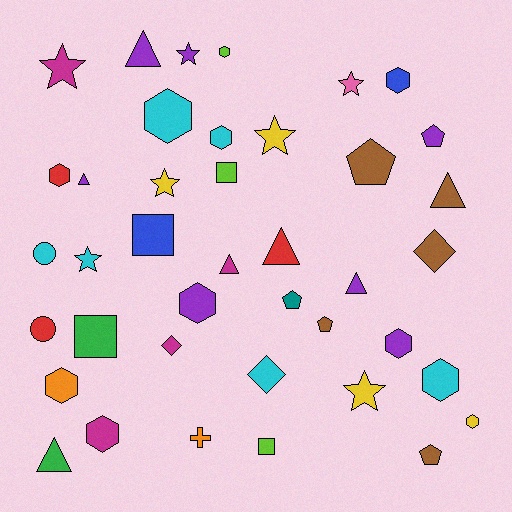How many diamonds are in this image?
There are 3 diamonds.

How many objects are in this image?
There are 40 objects.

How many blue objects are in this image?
There are 2 blue objects.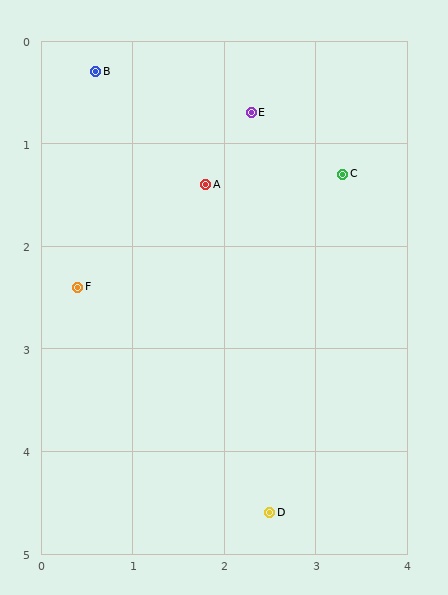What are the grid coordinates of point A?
Point A is at approximately (1.8, 1.4).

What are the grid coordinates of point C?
Point C is at approximately (3.3, 1.3).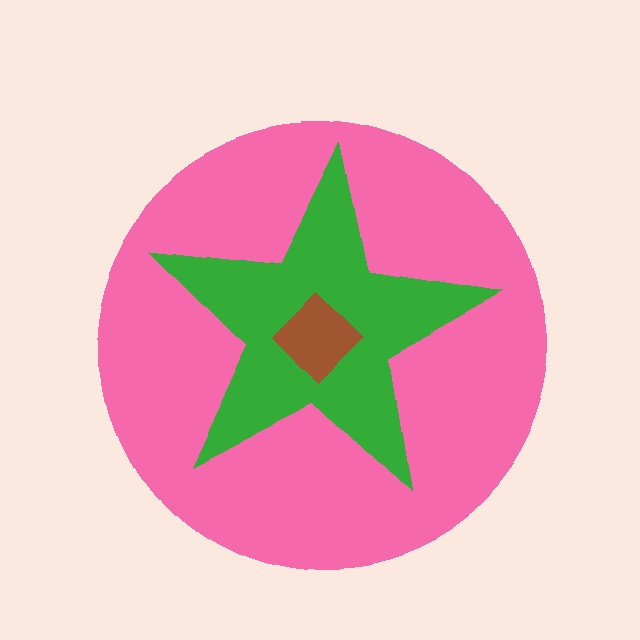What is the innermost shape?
The brown diamond.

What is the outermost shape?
The pink circle.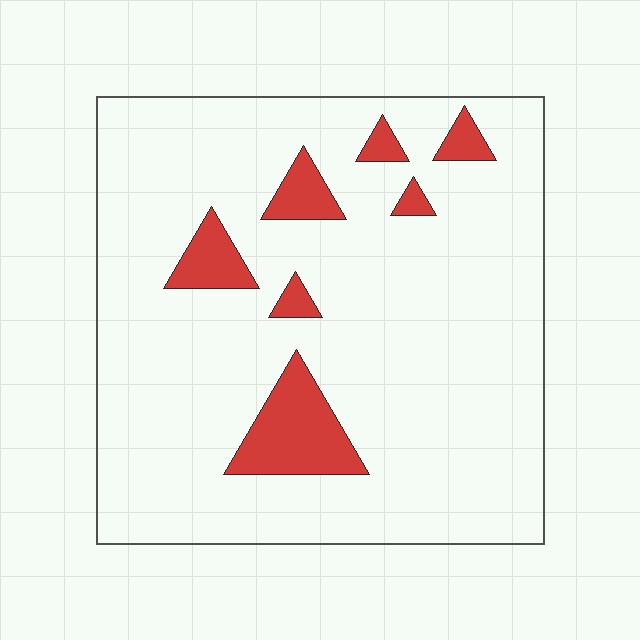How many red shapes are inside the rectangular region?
7.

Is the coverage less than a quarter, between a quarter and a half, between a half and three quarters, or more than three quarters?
Less than a quarter.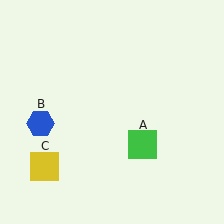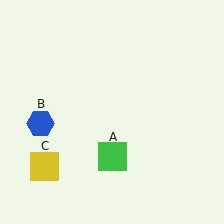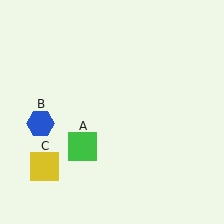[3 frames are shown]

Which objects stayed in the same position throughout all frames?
Blue hexagon (object B) and yellow square (object C) remained stationary.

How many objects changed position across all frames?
1 object changed position: green square (object A).